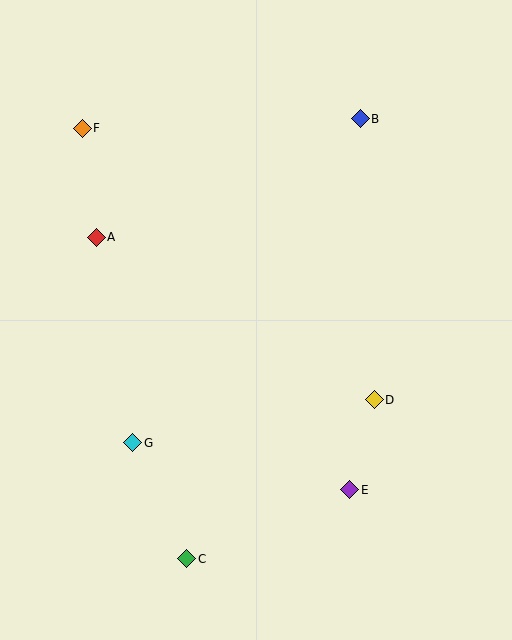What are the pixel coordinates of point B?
Point B is at (360, 119).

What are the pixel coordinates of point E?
Point E is at (350, 490).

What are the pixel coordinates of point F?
Point F is at (82, 128).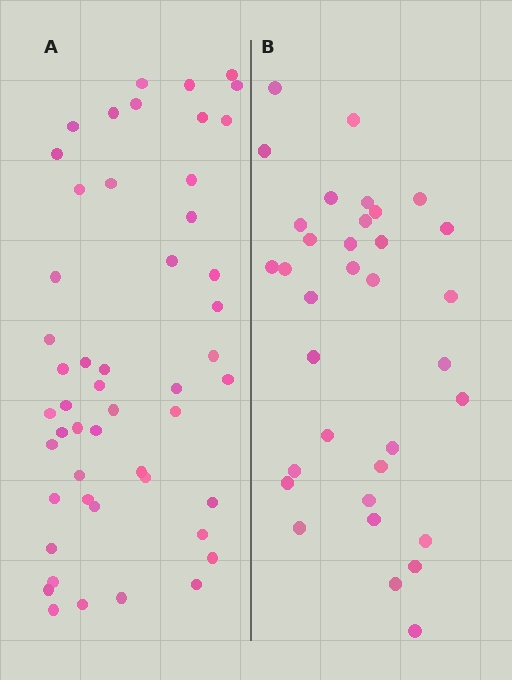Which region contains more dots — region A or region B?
Region A (the left region) has more dots.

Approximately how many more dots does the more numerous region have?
Region A has approximately 15 more dots than region B.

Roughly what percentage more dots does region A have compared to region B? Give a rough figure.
About 45% more.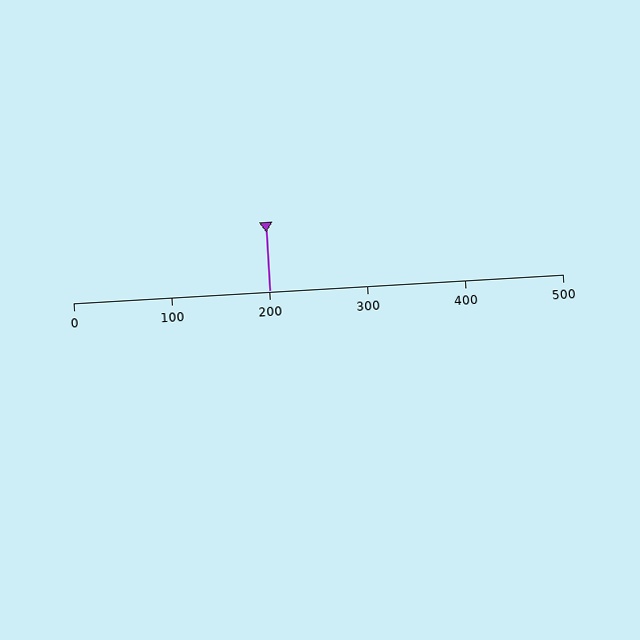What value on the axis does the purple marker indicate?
The marker indicates approximately 200.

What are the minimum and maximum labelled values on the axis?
The axis runs from 0 to 500.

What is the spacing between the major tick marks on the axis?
The major ticks are spaced 100 apart.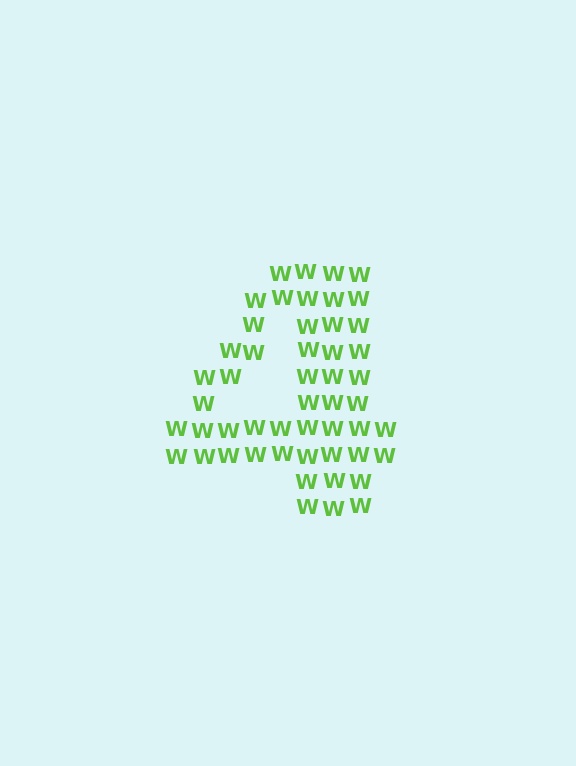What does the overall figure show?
The overall figure shows the digit 4.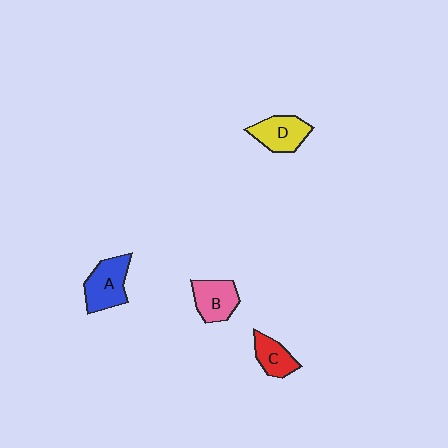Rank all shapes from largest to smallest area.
From largest to smallest: A (blue), D (yellow), B (pink), C (red).